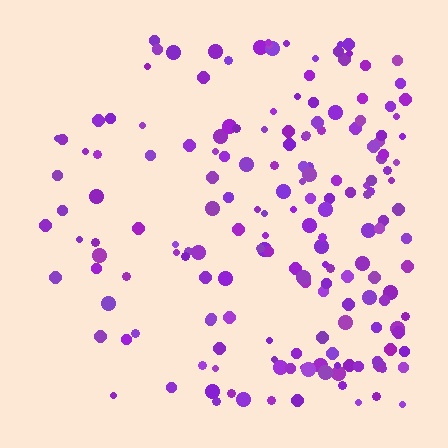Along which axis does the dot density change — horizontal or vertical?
Horizontal.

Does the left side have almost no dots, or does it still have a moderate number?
Still a moderate number, just noticeably fewer than the right.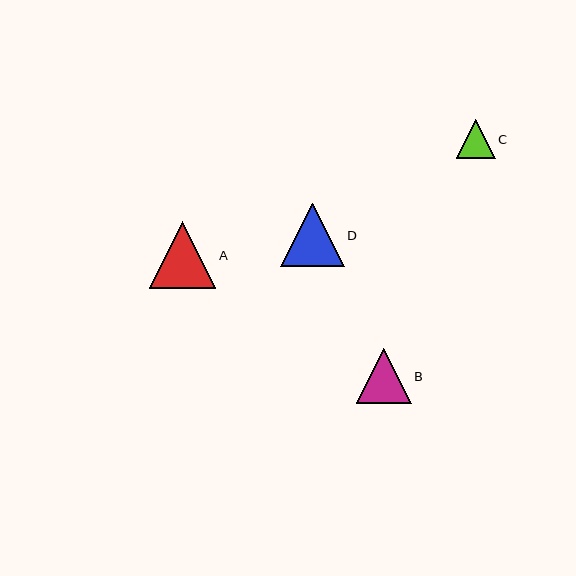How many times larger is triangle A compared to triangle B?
Triangle A is approximately 1.2 times the size of triangle B.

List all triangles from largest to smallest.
From largest to smallest: A, D, B, C.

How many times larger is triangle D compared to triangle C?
Triangle D is approximately 1.6 times the size of triangle C.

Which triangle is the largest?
Triangle A is the largest with a size of approximately 67 pixels.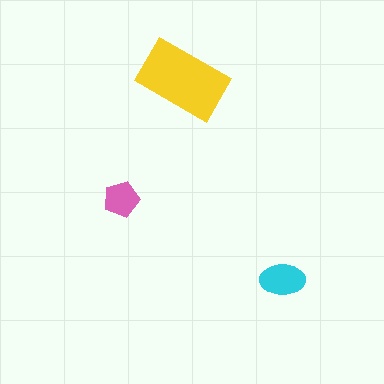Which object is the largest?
The yellow rectangle.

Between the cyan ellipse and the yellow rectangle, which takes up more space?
The yellow rectangle.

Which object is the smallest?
The pink pentagon.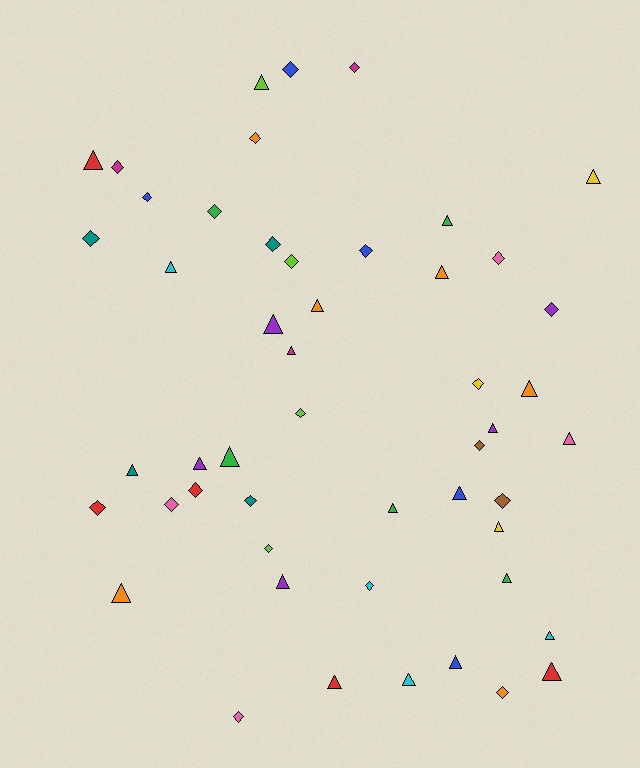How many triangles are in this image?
There are 26 triangles.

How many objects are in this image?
There are 50 objects.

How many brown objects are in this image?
There are 2 brown objects.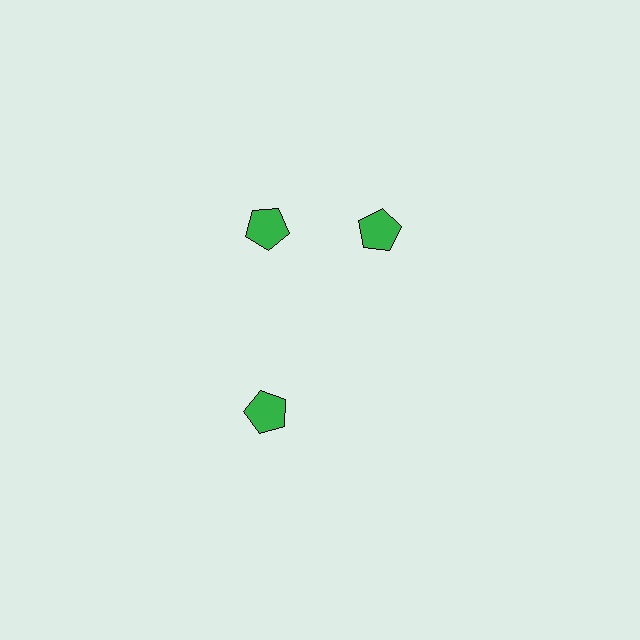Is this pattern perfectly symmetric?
No. The 3 green pentagons are arranged in a ring, but one element near the 3 o'clock position is rotated out of alignment along the ring, breaking the 3-fold rotational symmetry.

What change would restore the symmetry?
The symmetry would be restored by rotating it back into even spacing with its neighbors so that all 3 pentagons sit at equal angles and equal distance from the center.